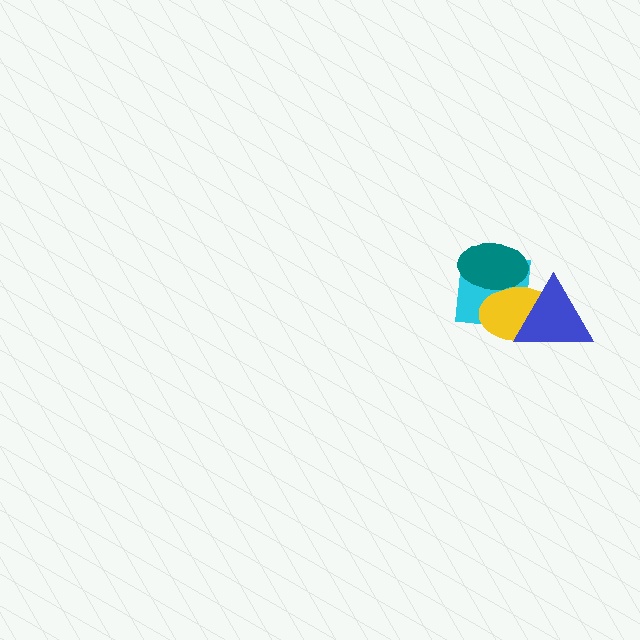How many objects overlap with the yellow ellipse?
3 objects overlap with the yellow ellipse.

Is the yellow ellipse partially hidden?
Yes, it is partially covered by another shape.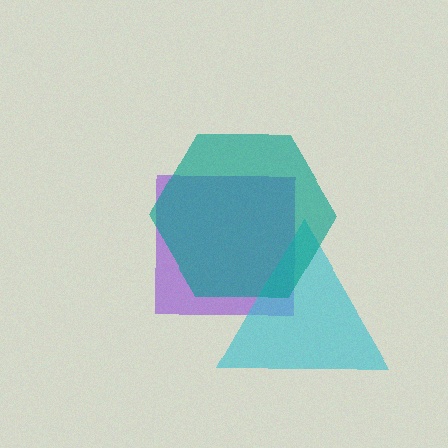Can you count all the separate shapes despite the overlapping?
Yes, there are 3 separate shapes.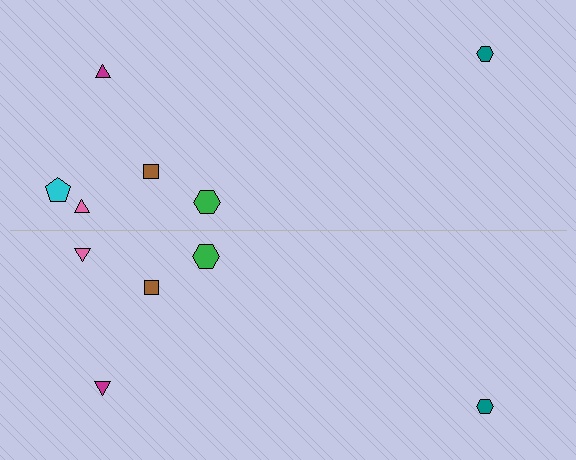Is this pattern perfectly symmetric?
No, the pattern is not perfectly symmetric. A cyan pentagon is missing from the bottom side.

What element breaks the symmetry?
A cyan pentagon is missing from the bottom side.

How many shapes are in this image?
There are 11 shapes in this image.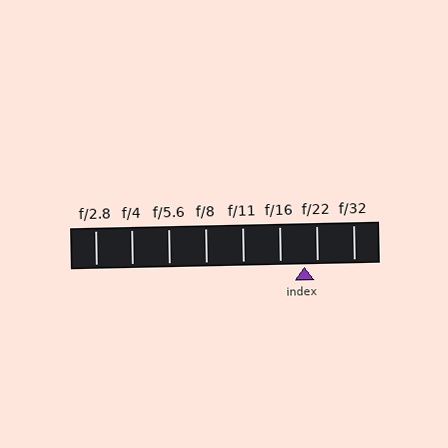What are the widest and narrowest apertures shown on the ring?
The widest aperture shown is f/2.8 and the narrowest is f/32.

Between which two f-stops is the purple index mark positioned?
The index mark is between f/16 and f/22.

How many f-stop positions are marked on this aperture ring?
There are 8 f-stop positions marked.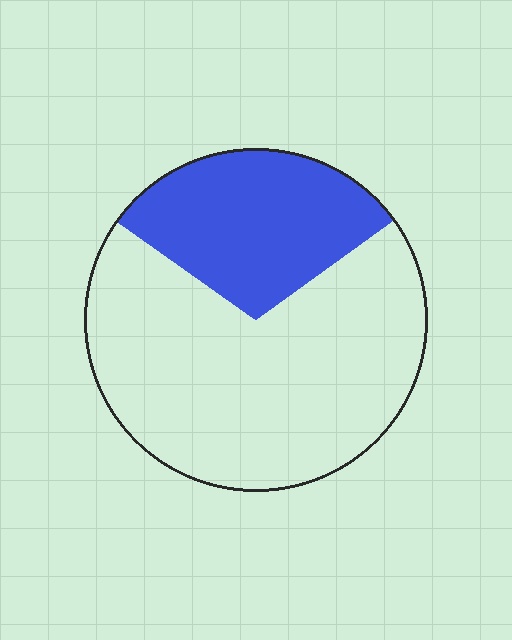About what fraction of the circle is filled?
About one third (1/3).